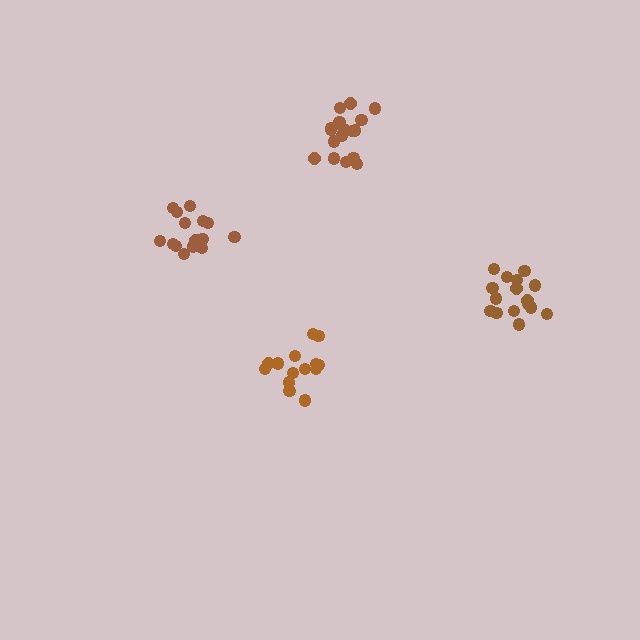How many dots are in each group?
Group 1: 17 dots, Group 2: 14 dots, Group 3: 16 dots, Group 4: 15 dots (62 total).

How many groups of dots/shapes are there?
There are 4 groups.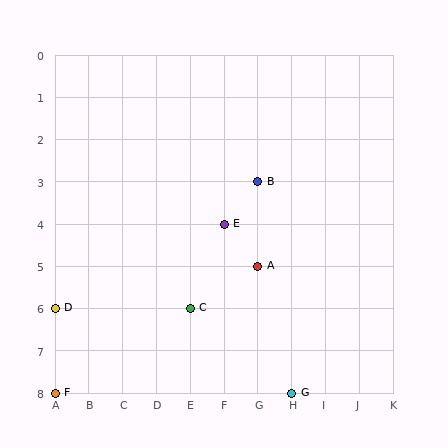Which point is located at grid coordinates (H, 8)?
Point G is at (H, 8).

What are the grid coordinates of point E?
Point E is at grid coordinates (F, 4).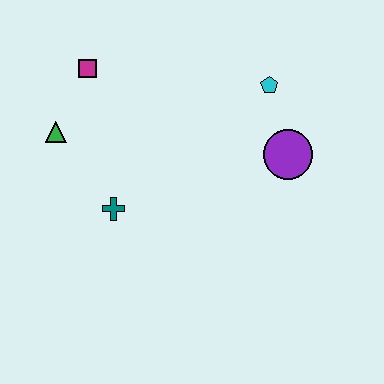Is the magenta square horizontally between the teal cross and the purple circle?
No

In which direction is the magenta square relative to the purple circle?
The magenta square is to the left of the purple circle.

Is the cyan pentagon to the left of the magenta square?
No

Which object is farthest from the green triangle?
The purple circle is farthest from the green triangle.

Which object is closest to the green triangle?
The magenta square is closest to the green triangle.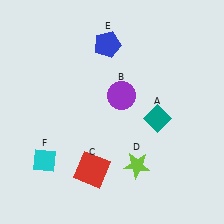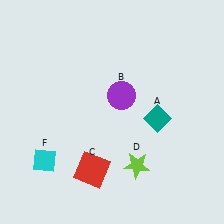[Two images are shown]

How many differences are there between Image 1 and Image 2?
There is 1 difference between the two images.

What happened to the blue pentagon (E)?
The blue pentagon (E) was removed in Image 2. It was in the top-left area of Image 1.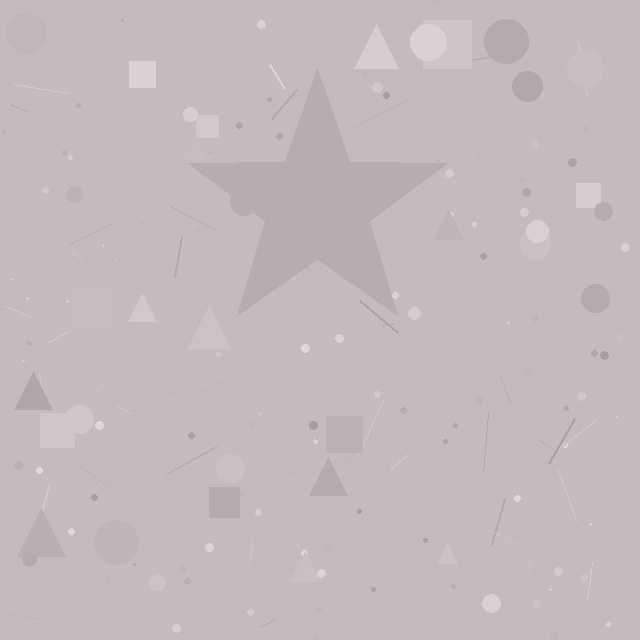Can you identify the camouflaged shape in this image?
The camouflaged shape is a star.